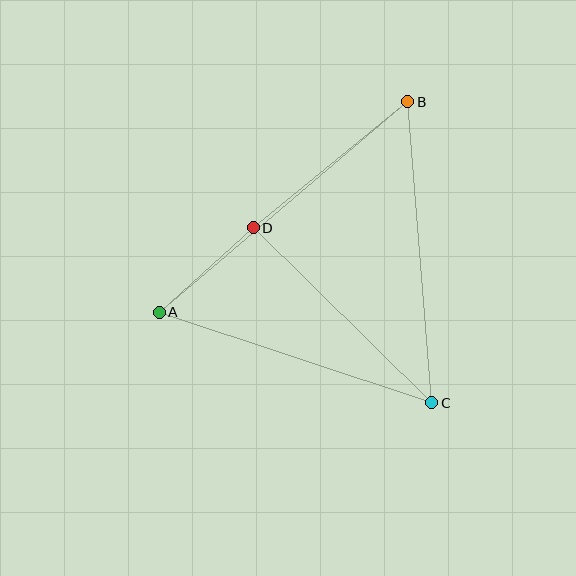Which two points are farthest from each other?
Points A and B are farthest from each other.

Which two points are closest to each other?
Points A and D are closest to each other.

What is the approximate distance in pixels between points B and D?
The distance between B and D is approximately 199 pixels.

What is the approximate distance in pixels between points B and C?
The distance between B and C is approximately 302 pixels.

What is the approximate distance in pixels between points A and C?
The distance between A and C is approximately 287 pixels.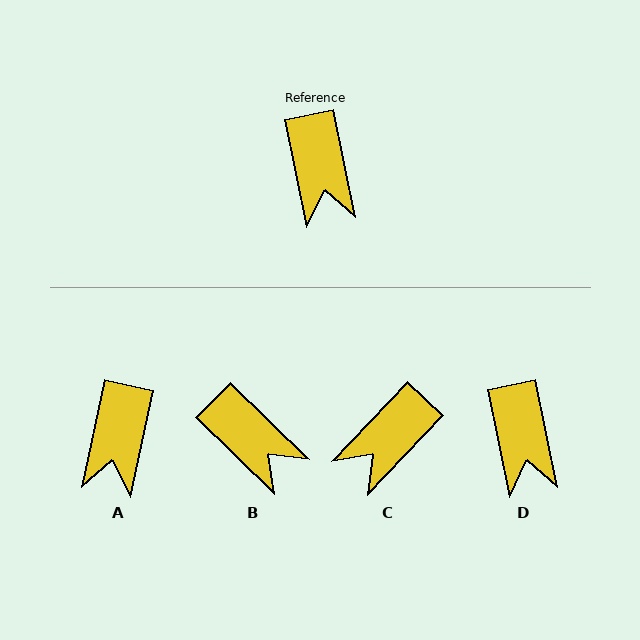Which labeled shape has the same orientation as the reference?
D.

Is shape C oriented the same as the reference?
No, it is off by about 55 degrees.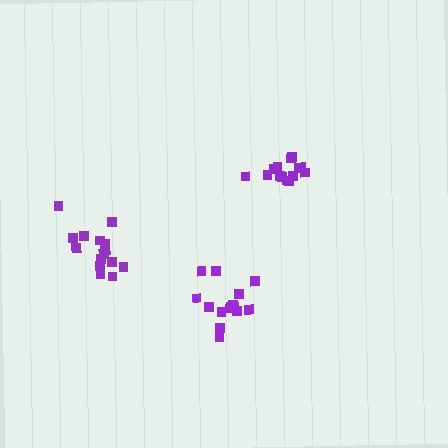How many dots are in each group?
Group 1: 14 dots, Group 2: 16 dots, Group 3: 14 dots (44 total).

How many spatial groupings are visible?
There are 3 spatial groupings.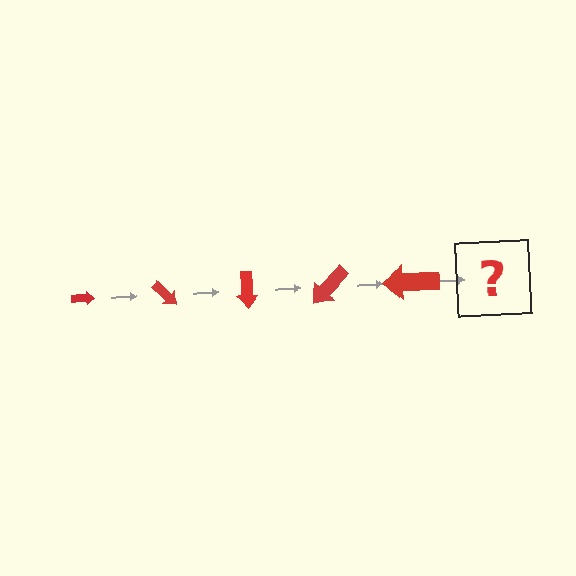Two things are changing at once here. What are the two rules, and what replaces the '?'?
The two rules are that the arrow grows larger each step and it rotates 45 degrees each step. The '?' should be an arrow, larger than the previous one and rotated 225 degrees from the start.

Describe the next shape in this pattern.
It should be an arrow, larger than the previous one and rotated 225 degrees from the start.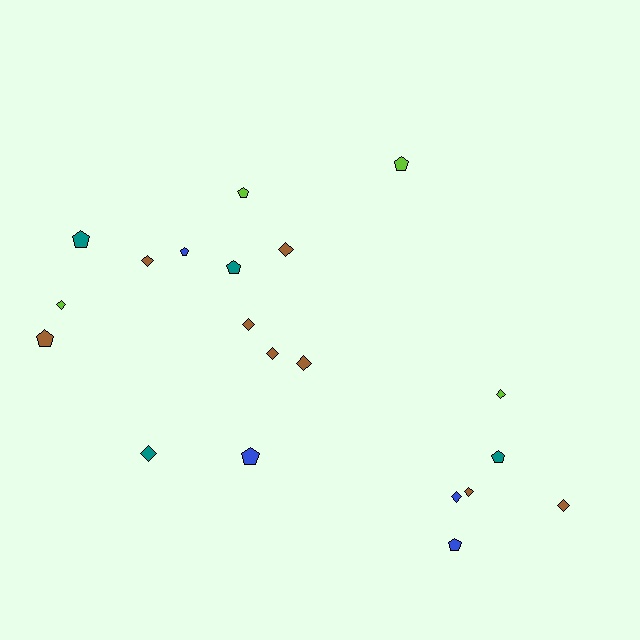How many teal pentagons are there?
There are 3 teal pentagons.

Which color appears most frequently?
Brown, with 8 objects.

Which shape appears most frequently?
Diamond, with 11 objects.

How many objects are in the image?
There are 20 objects.